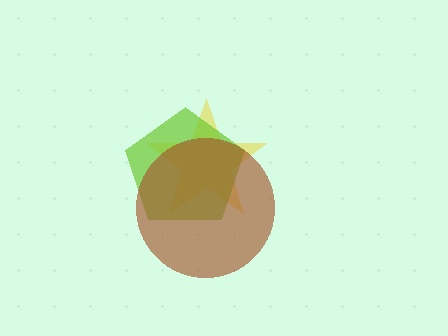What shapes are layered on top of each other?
The layered shapes are: a yellow star, a lime pentagon, a brown circle.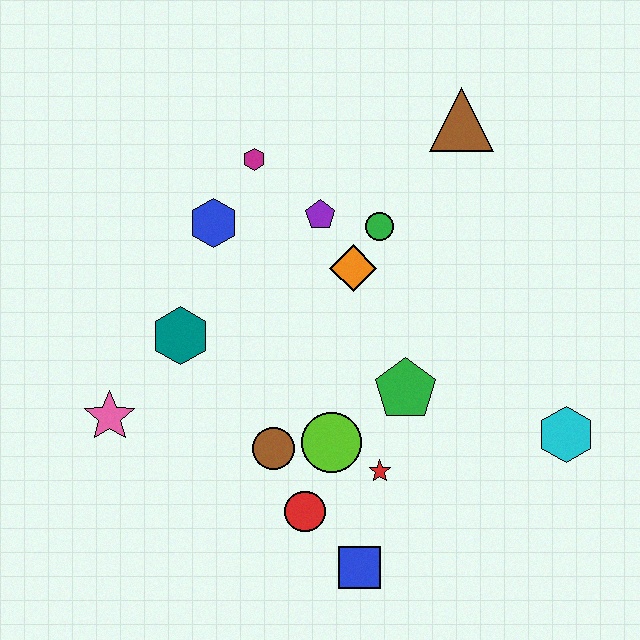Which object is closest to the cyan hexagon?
The green pentagon is closest to the cyan hexagon.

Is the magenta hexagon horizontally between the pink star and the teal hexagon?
No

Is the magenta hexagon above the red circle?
Yes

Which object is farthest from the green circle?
The blue square is farthest from the green circle.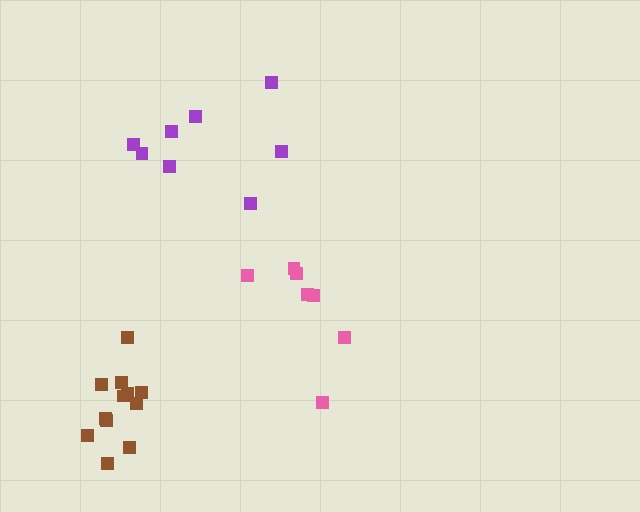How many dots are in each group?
Group 1: 7 dots, Group 2: 8 dots, Group 3: 12 dots (27 total).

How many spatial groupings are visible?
There are 3 spatial groupings.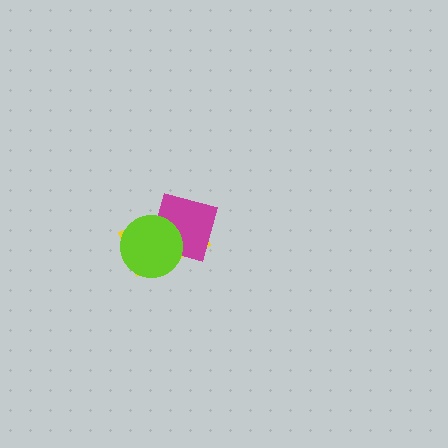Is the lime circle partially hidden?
No, no other shape covers it.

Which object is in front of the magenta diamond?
The lime circle is in front of the magenta diamond.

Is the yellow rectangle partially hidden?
Yes, it is partially covered by another shape.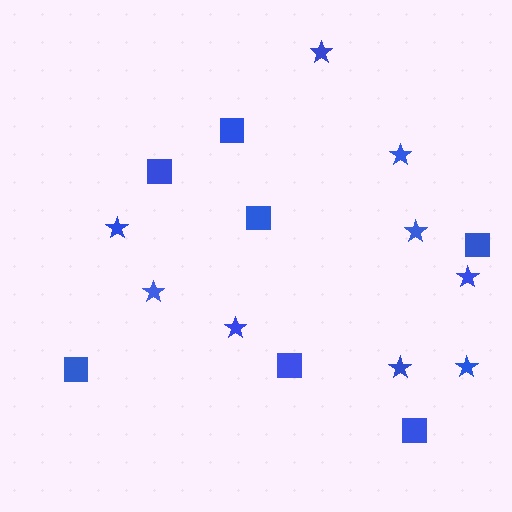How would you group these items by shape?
There are 2 groups: one group of squares (7) and one group of stars (9).